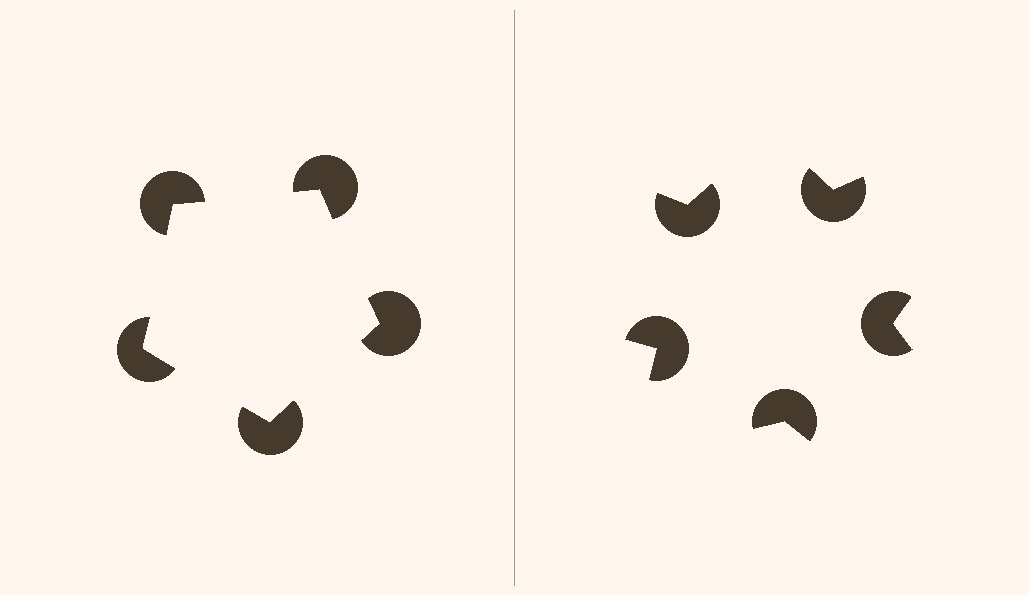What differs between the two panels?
The pac-man discs are positioned identically on both sides; only the wedge orientations differ. On the left they align to a pentagon; on the right they are misaligned.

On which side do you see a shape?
An illusory pentagon appears on the left side. On the right side the wedge cuts are rotated, so no coherent shape forms.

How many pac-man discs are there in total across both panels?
10 — 5 on each side.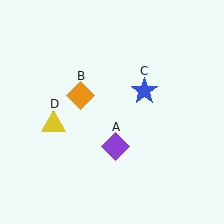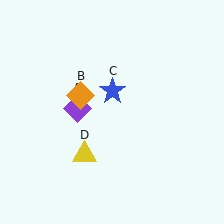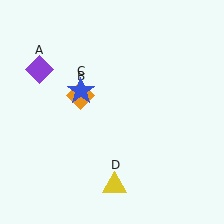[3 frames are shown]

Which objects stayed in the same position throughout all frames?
Orange diamond (object B) remained stationary.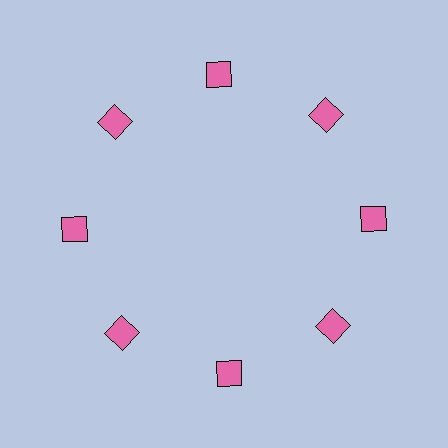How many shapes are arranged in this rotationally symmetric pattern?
There are 8 shapes, arranged in 8 groups of 1.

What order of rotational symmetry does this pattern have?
This pattern has 8-fold rotational symmetry.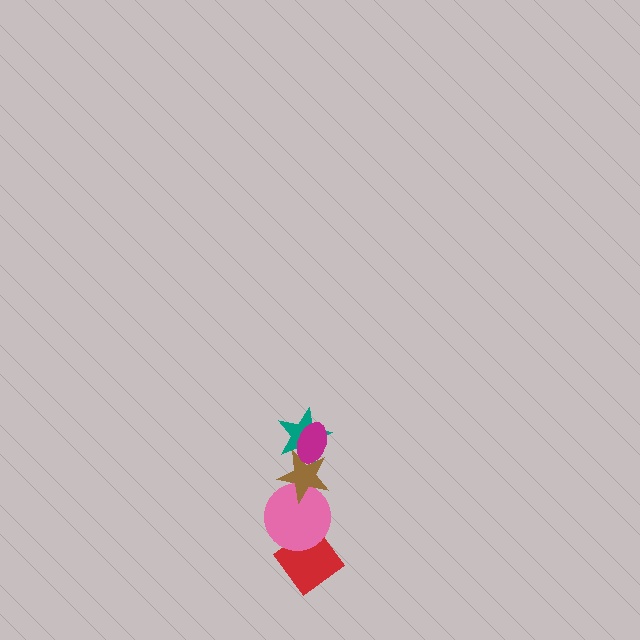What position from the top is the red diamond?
The red diamond is 5th from the top.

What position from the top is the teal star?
The teal star is 2nd from the top.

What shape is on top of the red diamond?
The pink circle is on top of the red diamond.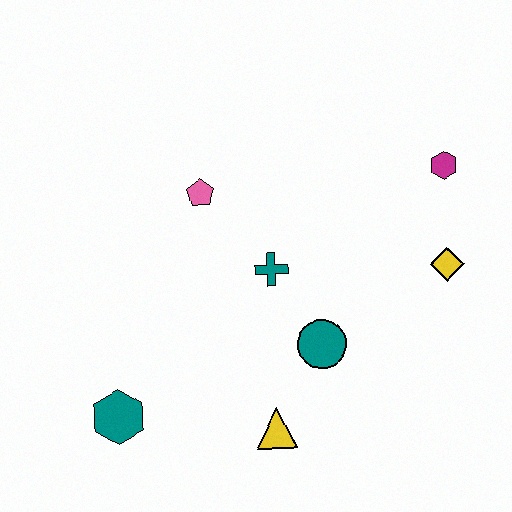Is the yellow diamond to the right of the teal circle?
Yes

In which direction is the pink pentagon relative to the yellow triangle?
The pink pentagon is above the yellow triangle.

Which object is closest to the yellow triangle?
The teal circle is closest to the yellow triangle.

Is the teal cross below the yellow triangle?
No